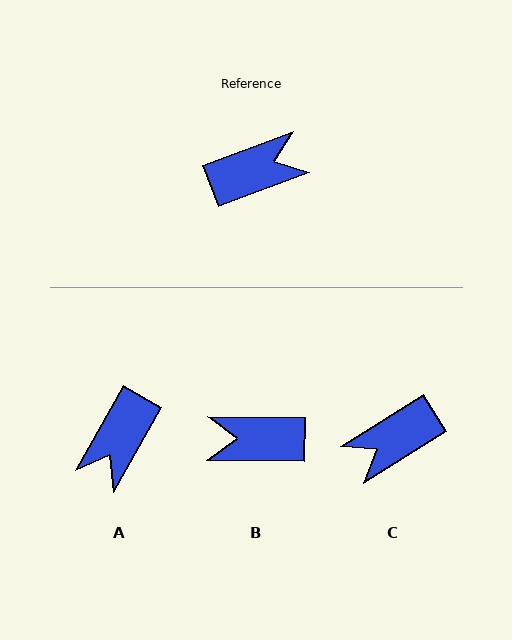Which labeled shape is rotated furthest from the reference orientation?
C, about 168 degrees away.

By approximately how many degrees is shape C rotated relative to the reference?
Approximately 168 degrees clockwise.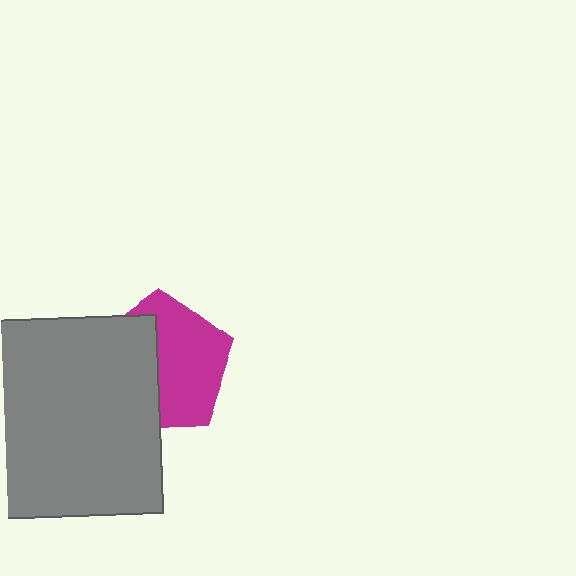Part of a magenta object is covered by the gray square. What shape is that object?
It is a pentagon.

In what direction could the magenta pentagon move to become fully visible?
The magenta pentagon could move right. That would shift it out from behind the gray square entirely.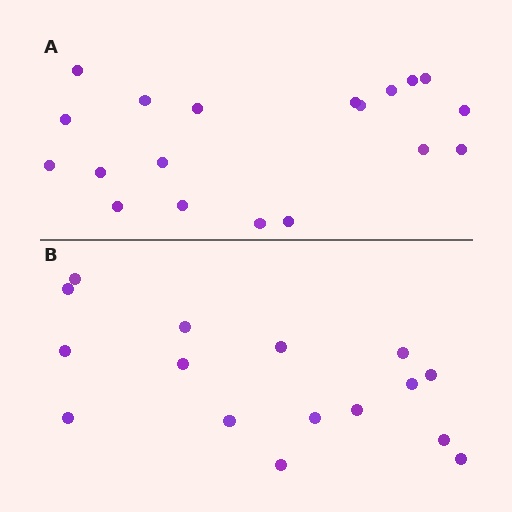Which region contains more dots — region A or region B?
Region A (the top region) has more dots.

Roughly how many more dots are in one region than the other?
Region A has just a few more — roughly 2 or 3 more dots than region B.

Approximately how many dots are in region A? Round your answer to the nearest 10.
About 20 dots. (The exact count is 19, which rounds to 20.)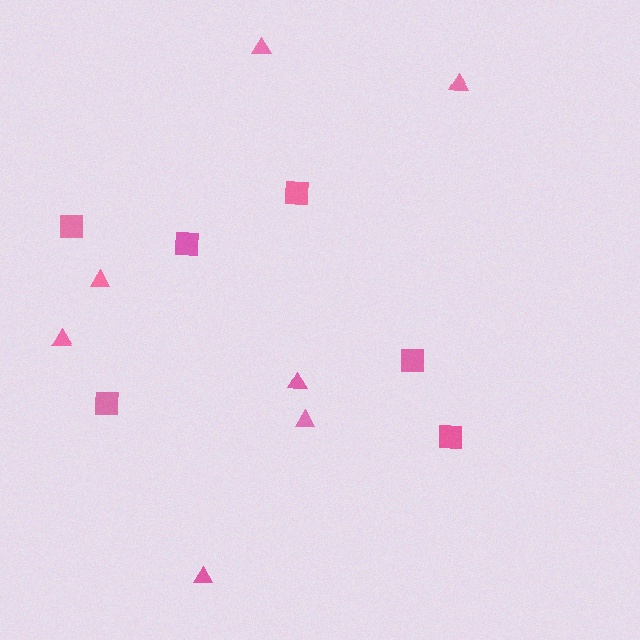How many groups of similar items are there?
There are 2 groups: one group of squares (6) and one group of triangles (7).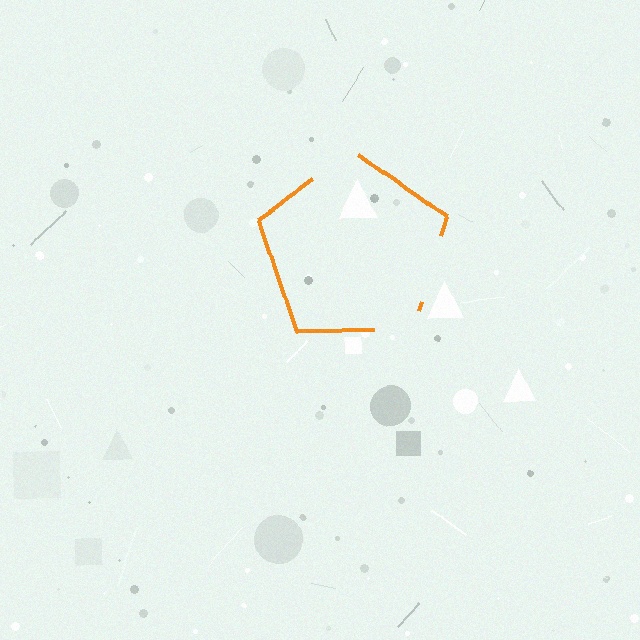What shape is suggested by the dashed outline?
The dashed outline suggests a pentagon.